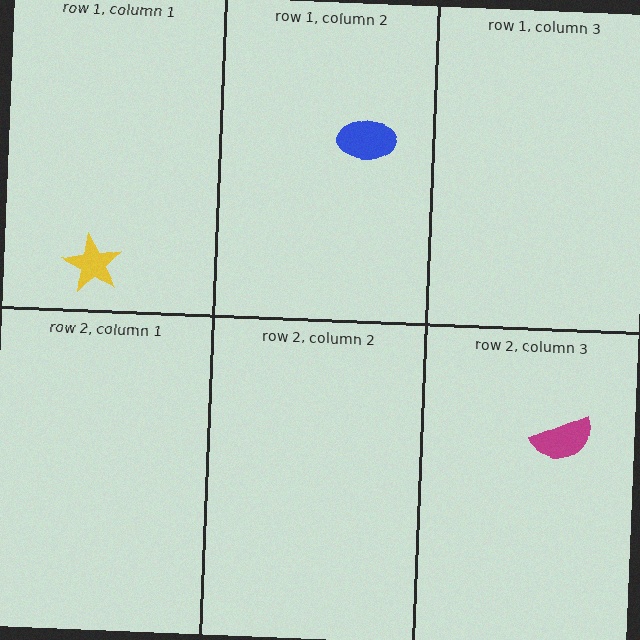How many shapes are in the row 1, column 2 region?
1.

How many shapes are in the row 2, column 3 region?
1.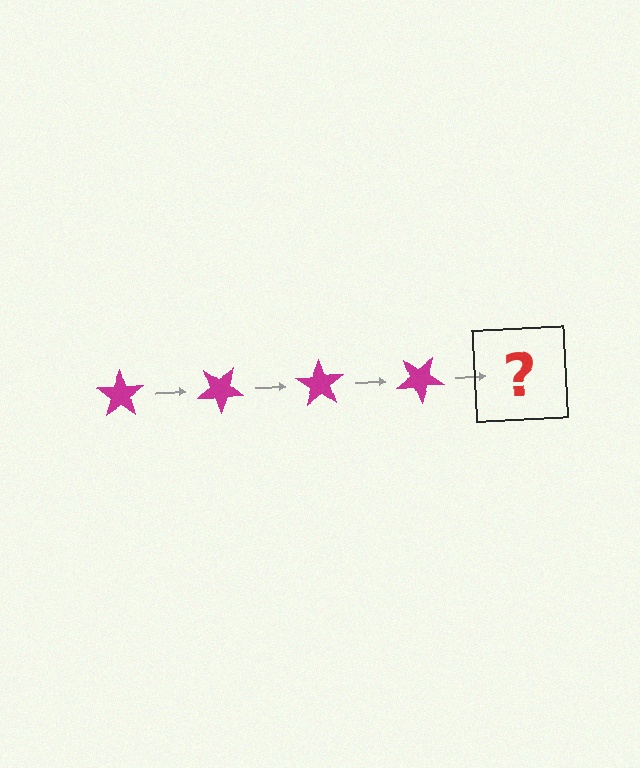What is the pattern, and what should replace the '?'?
The pattern is that the star rotates 35 degrees each step. The '?' should be a magenta star rotated 140 degrees.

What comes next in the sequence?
The next element should be a magenta star rotated 140 degrees.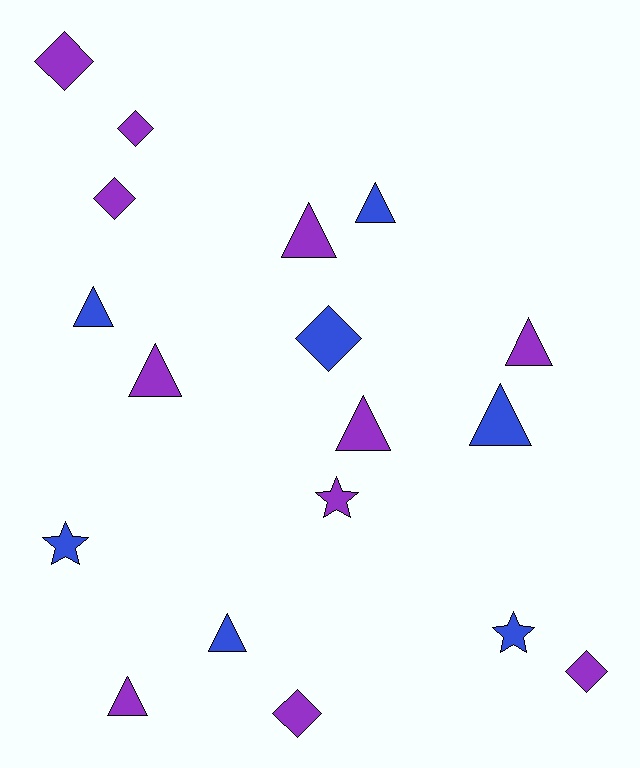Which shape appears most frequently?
Triangle, with 9 objects.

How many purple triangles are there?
There are 5 purple triangles.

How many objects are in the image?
There are 18 objects.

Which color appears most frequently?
Purple, with 11 objects.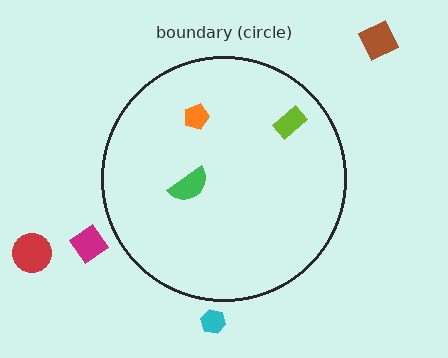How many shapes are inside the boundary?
3 inside, 4 outside.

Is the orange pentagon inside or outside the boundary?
Inside.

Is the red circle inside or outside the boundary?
Outside.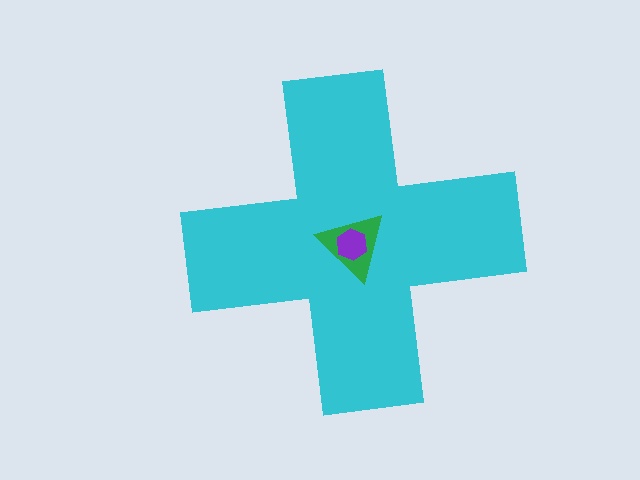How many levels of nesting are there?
3.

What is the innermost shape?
The purple hexagon.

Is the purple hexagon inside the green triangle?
Yes.